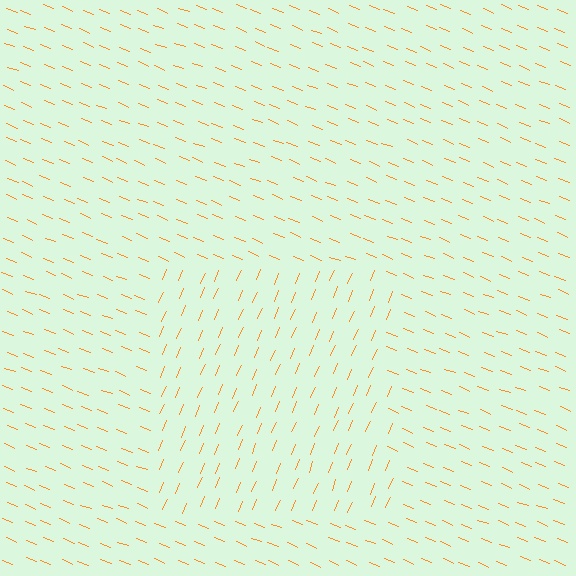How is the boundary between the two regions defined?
The boundary is defined purely by a change in line orientation (approximately 89 degrees difference). All lines are the same color and thickness.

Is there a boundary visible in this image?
Yes, there is a texture boundary formed by a change in line orientation.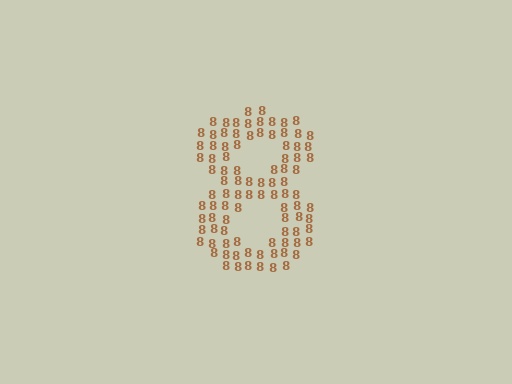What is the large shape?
The large shape is the digit 8.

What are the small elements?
The small elements are digit 8's.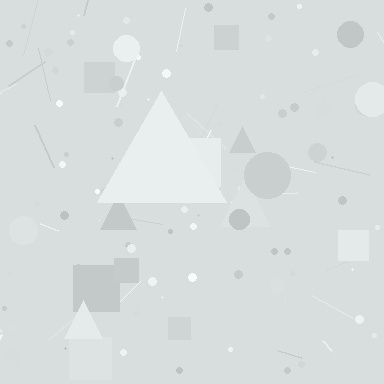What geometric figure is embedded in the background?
A triangle is embedded in the background.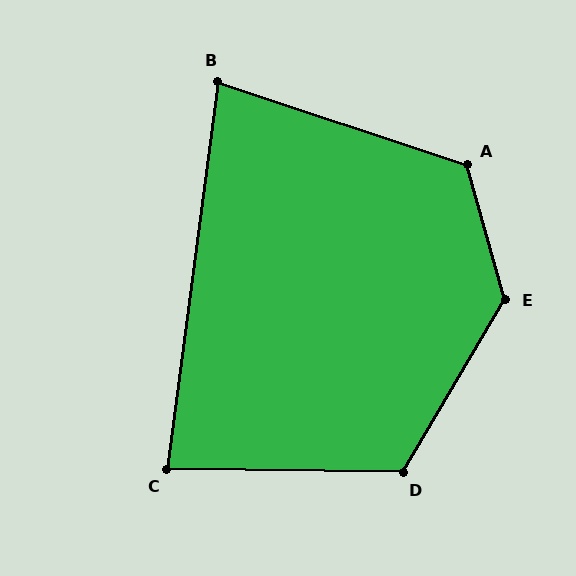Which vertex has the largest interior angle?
E, at approximately 134 degrees.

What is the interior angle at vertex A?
Approximately 124 degrees (obtuse).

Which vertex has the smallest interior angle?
B, at approximately 79 degrees.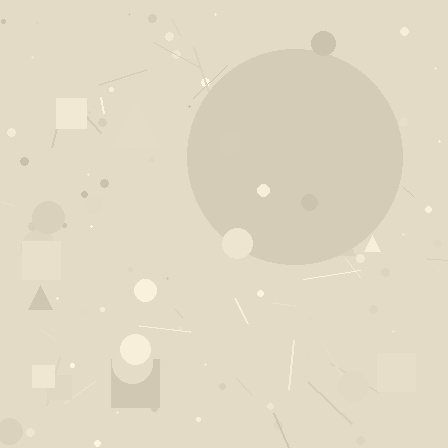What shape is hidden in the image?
A circle is hidden in the image.